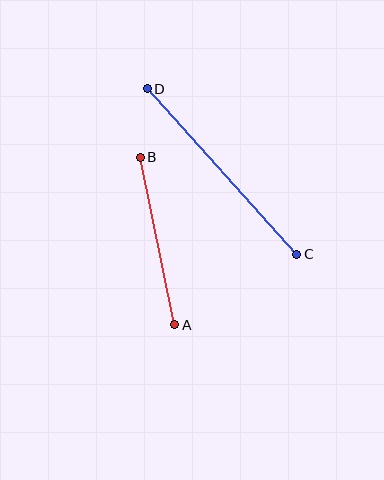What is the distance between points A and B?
The distance is approximately 171 pixels.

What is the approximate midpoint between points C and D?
The midpoint is at approximately (222, 172) pixels.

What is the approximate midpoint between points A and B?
The midpoint is at approximately (158, 241) pixels.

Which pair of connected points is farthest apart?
Points C and D are farthest apart.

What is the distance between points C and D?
The distance is approximately 223 pixels.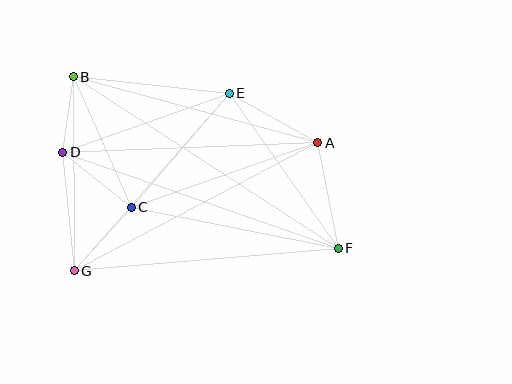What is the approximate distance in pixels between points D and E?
The distance between D and E is approximately 177 pixels.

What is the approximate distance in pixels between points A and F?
The distance between A and F is approximately 107 pixels.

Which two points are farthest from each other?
Points B and F are farthest from each other.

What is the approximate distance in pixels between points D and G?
The distance between D and G is approximately 119 pixels.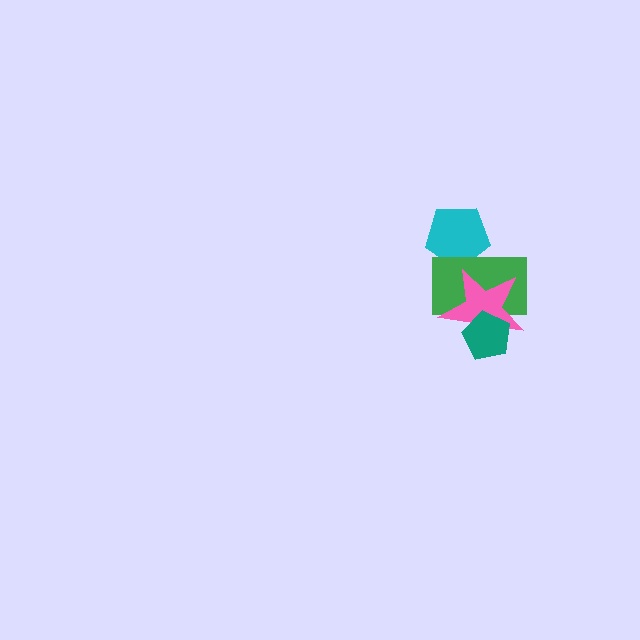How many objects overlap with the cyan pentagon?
1 object overlaps with the cyan pentagon.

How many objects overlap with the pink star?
2 objects overlap with the pink star.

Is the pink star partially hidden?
Yes, it is partially covered by another shape.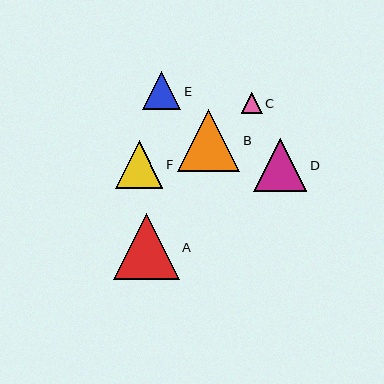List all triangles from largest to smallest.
From largest to smallest: A, B, D, F, E, C.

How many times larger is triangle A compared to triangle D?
Triangle A is approximately 1.2 times the size of triangle D.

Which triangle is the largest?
Triangle A is the largest with a size of approximately 66 pixels.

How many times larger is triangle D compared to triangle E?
Triangle D is approximately 1.4 times the size of triangle E.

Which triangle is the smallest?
Triangle C is the smallest with a size of approximately 21 pixels.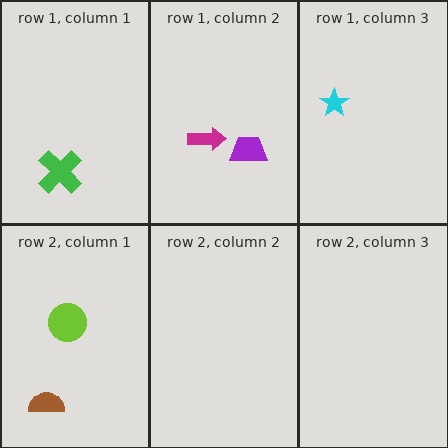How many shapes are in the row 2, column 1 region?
2.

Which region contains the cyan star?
The row 1, column 3 region.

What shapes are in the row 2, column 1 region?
The brown semicircle, the lime circle.